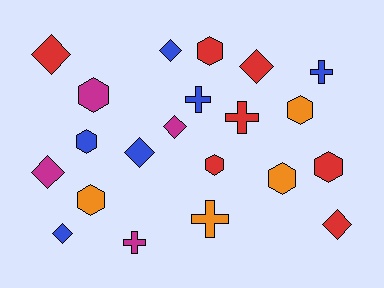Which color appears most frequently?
Red, with 7 objects.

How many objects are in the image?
There are 21 objects.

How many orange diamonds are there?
There are no orange diamonds.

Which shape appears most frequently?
Diamond, with 8 objects.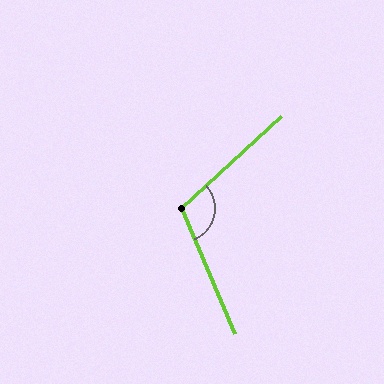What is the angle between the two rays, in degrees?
Approximately 110 degrees.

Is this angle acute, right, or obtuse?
It is obtuse.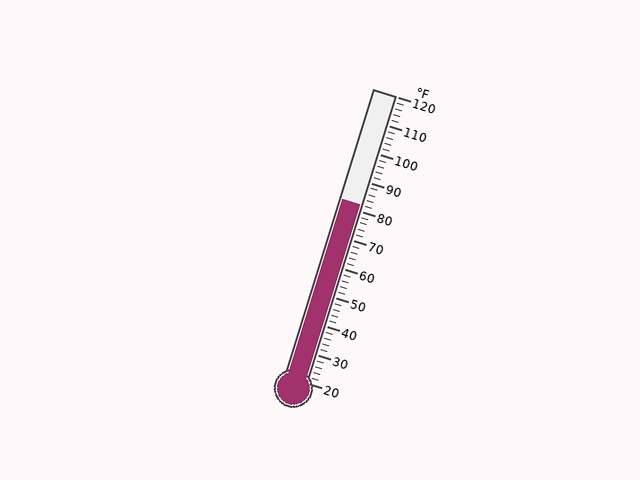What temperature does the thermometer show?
The thermometer shows approximately 82°F.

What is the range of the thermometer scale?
The thermometer scale ranges from 20°F to 120°F.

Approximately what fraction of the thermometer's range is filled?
The thermometer is filled to approximately 60% of its range.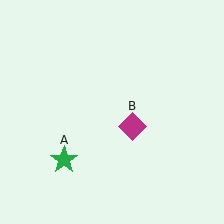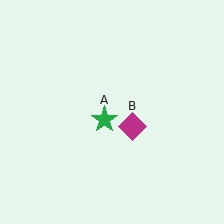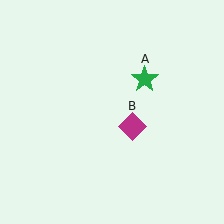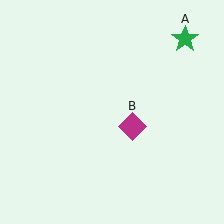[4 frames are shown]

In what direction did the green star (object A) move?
The green star (object A) moved up and to the right.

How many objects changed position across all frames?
1 object changed position: green star (object A).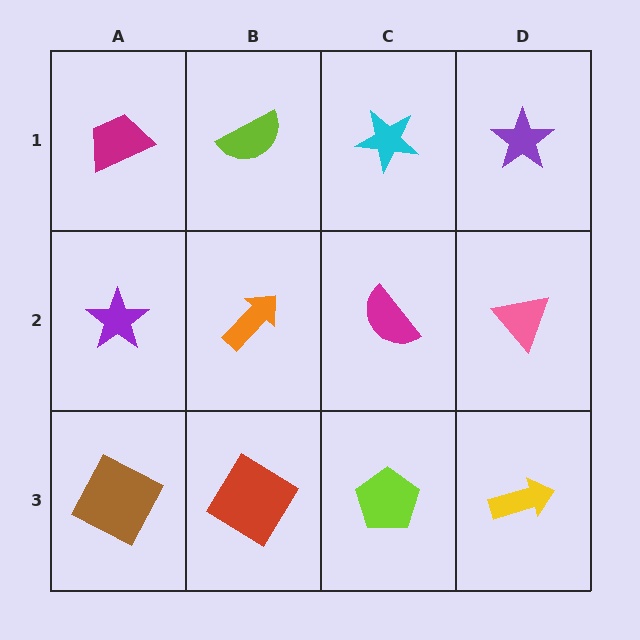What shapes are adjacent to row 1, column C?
A magenta semicircle (row 2, column C), a lime semicircle (row 1, column B), a purple star (row 1, column D).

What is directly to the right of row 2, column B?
A magenta semicircle.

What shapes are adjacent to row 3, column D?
A pink triangle (row 2, column D), a lime pentagon (row 3, column C).